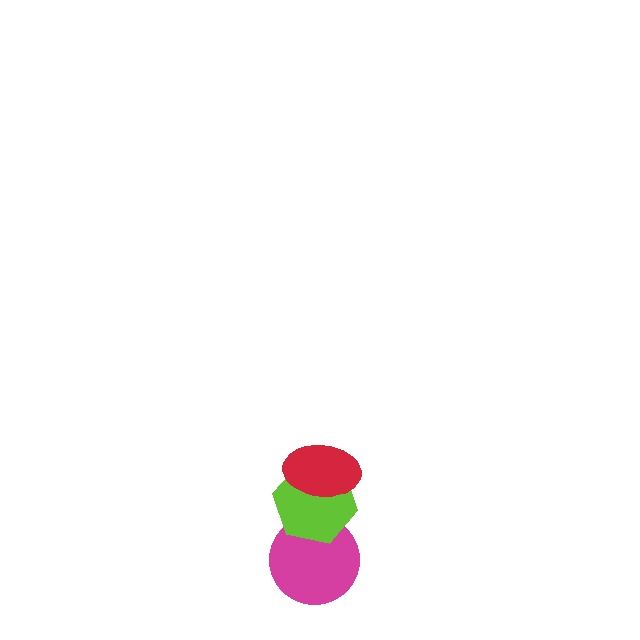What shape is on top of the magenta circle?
The lime hexagon is on top of the magenta circle.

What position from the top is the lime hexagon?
The lime hexagon is 2nd from the top.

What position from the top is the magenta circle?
The magenta circle is 3rd from the top.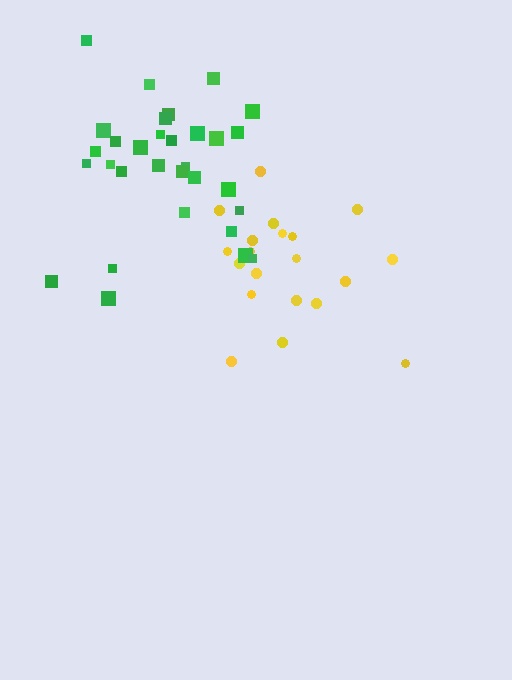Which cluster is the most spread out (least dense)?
Yellow.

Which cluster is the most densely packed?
Green.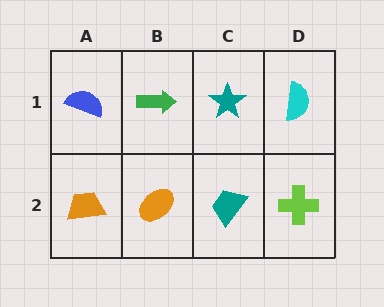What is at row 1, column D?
A cyan semicircle.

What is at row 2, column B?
An orange ellipse.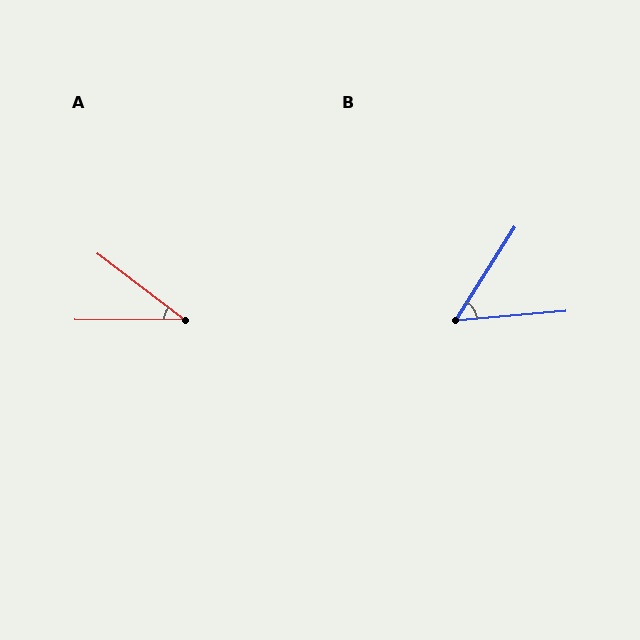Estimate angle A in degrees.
Approximately 37 degrees.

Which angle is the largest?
B, at approximately 53 degrees.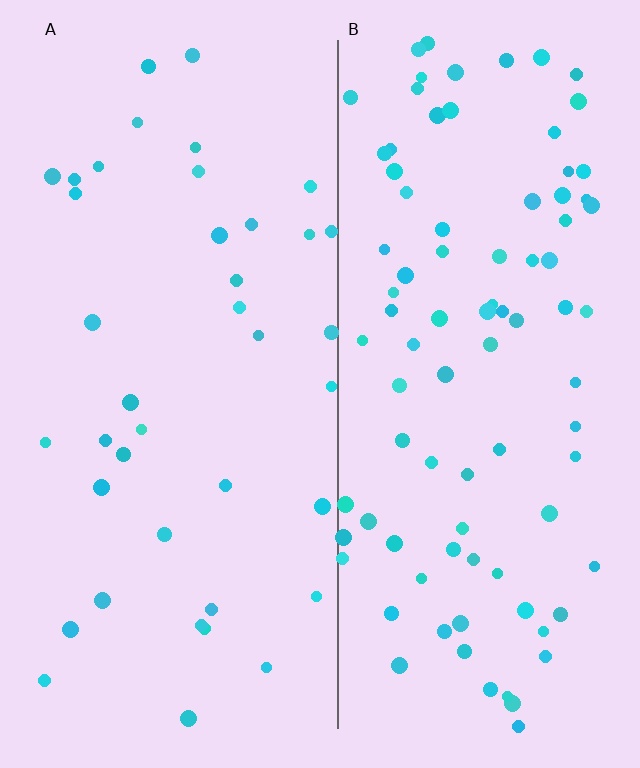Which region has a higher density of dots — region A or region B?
B (the right).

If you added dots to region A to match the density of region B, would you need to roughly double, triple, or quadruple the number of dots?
Approximately double.